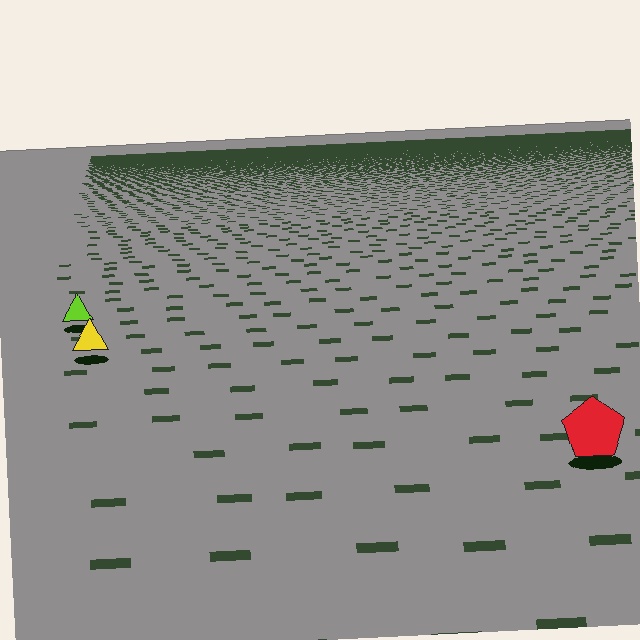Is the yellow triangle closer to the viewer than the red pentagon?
No. The red pentagon is closer — you can tell from the texture gradient: the ground texture is coarser near it.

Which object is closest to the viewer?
The red pentagon is closest. The texture marks near it are larger and more spread out.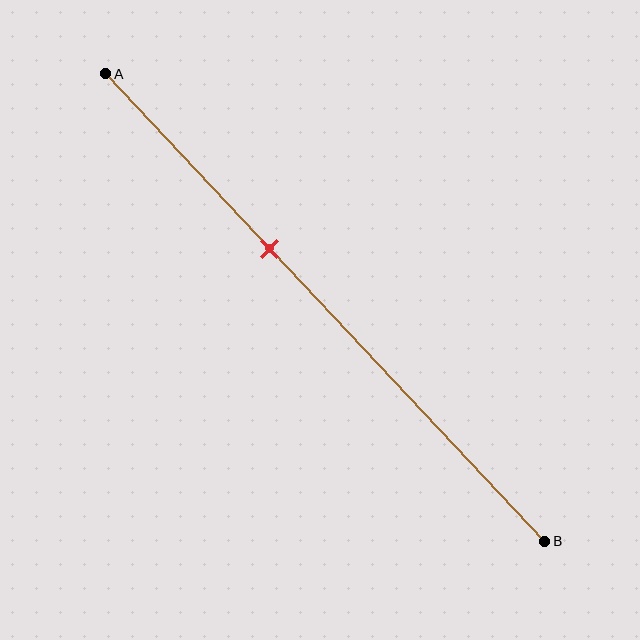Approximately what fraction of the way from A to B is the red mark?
The red mark is approximately 35% of the way from A to B.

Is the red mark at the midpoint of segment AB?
No, the mark is at about 35% from A, not at the 50% midpoint.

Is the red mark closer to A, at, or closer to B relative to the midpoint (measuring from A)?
The red mark is closer to point A than the midpoint of segment AB.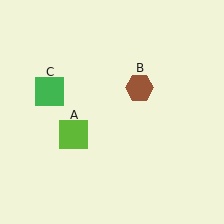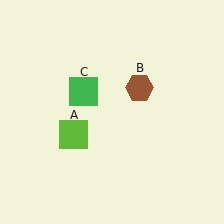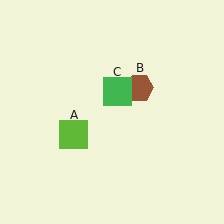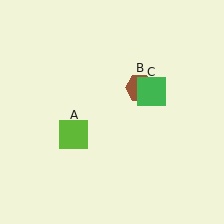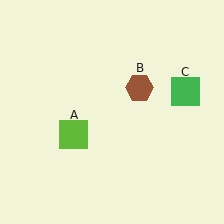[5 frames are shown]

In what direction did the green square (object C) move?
The green square (object C) moved right.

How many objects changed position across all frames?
1 object changed position: green square (object C).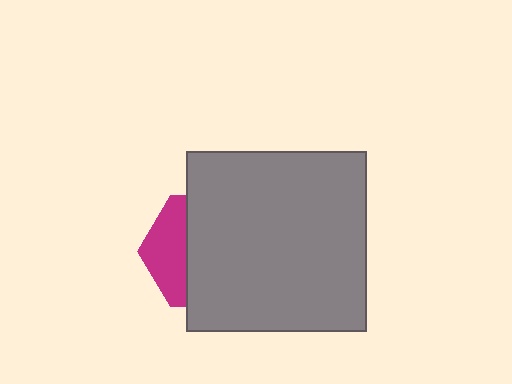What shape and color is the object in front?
The object in front is a gray square.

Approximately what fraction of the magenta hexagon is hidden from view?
Roughly 67% of the magenta hexagon is hidden behind the gray square.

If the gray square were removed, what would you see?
You would see the complete magenta hexagon.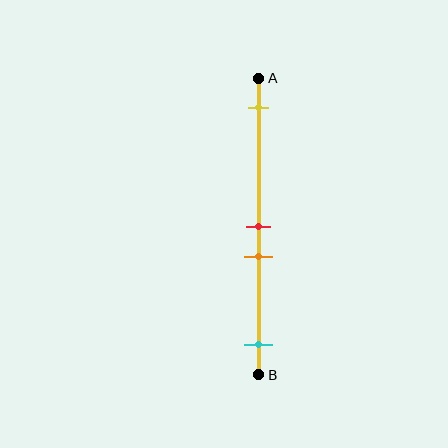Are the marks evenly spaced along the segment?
No, the marks are not evenly spaced.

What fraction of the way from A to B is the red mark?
The red mark is approximately 50% (0.5) of the way from A to B.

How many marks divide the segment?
There are 4 marks dividing the segment.